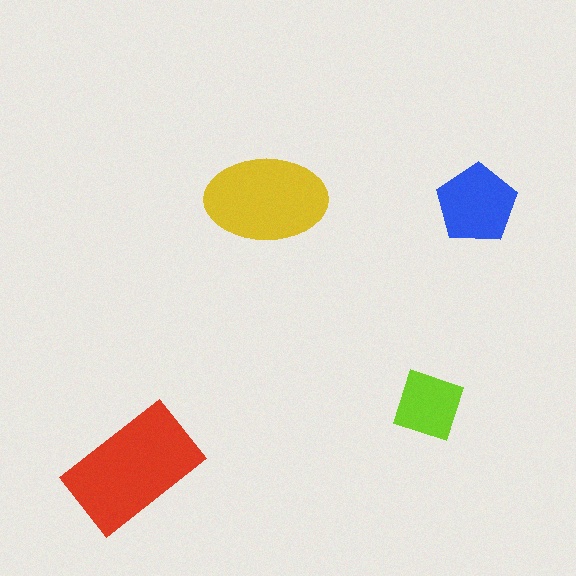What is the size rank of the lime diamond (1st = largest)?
4th.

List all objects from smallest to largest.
The lime diamond, the blue pentagon, the yellow ellipse, the red rectangle.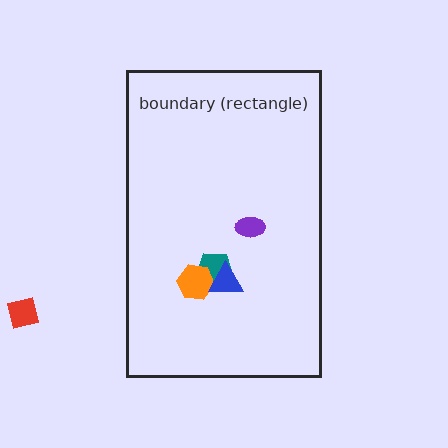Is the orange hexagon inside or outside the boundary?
Inside.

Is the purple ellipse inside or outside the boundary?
Inside.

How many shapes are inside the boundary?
4 inside, 1 outside.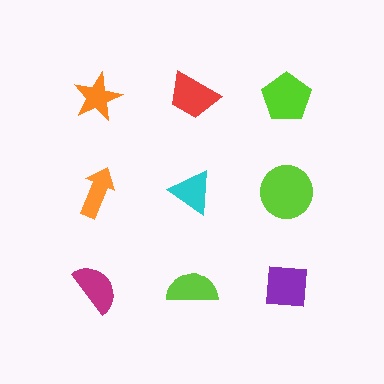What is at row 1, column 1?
An orange star.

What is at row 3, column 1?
A magenta semicircle.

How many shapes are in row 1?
3 shapes.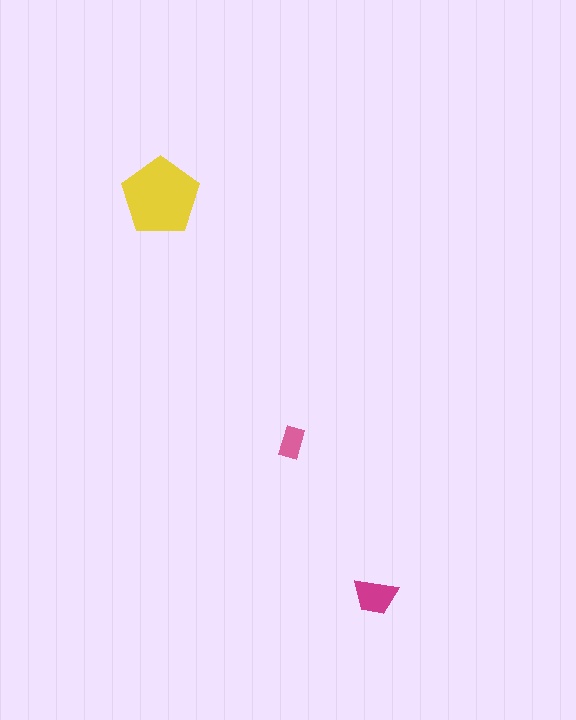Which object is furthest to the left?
The yellow pentagon is leftmost.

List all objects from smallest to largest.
The pink rectangle, the magenta trapezoid, the yellow pentagon.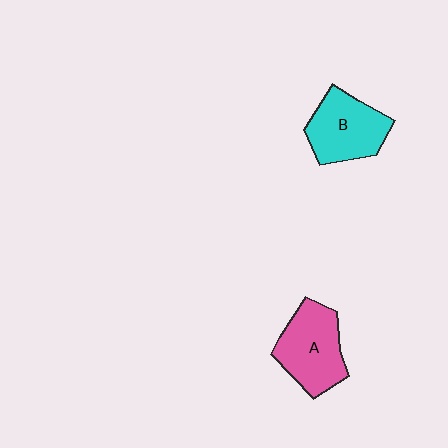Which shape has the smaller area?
Shape B (cyan).